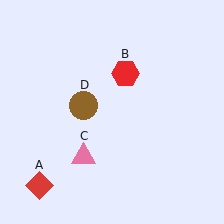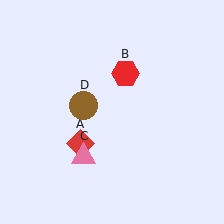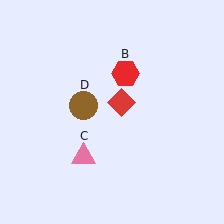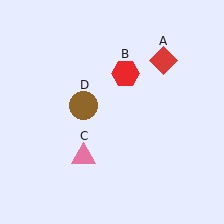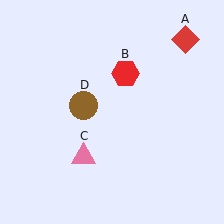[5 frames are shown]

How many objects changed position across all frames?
1 object changed position: red diamond (object A).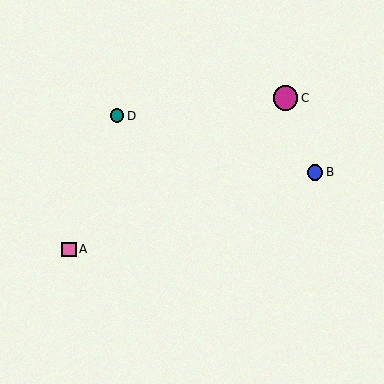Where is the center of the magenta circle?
The center of the magenta circle is at (286, 98).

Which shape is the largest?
The magenta circle (labeled C) is the largest.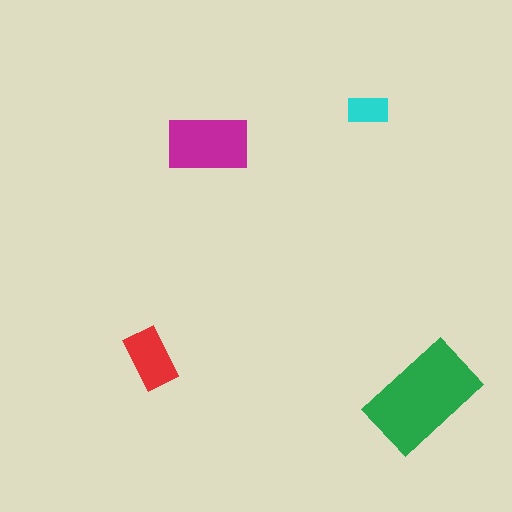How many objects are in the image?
There are 4 objects in the image.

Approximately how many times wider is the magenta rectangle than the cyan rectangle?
About 2 times wider.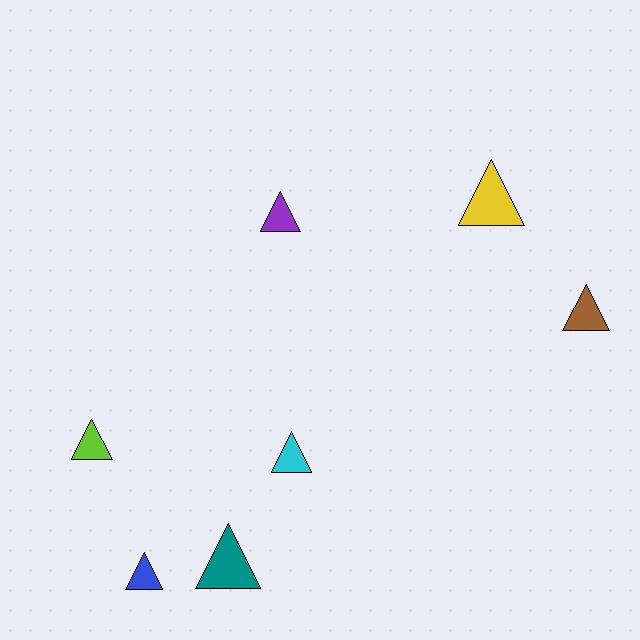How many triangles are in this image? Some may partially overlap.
There are 7 triangles.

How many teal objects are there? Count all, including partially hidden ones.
There is 1 teal object.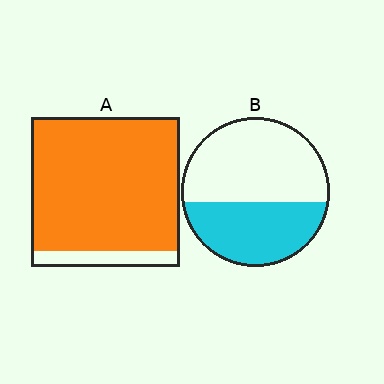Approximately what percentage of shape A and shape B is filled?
A is approximately 90% and B is approximately 40%.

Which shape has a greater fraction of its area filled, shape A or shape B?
Shape A.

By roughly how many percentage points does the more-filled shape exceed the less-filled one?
By roughly 50 percentage points (A over B).